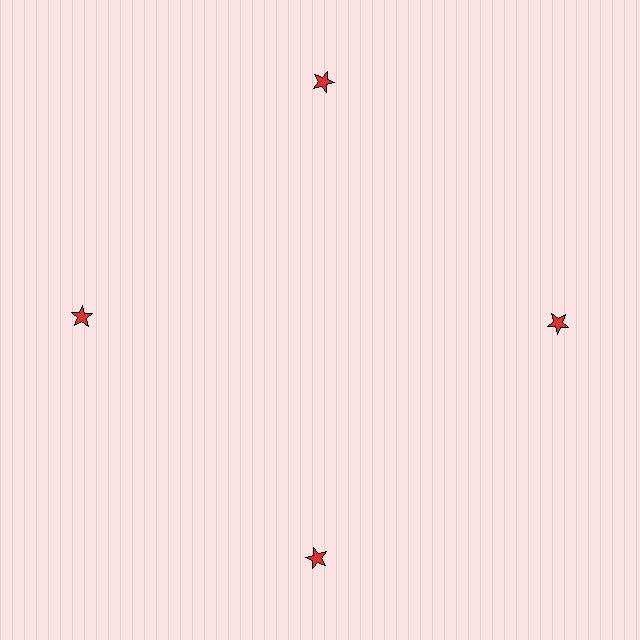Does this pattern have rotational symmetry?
Yes, this pattern has 4-fold rotational symmetry. It looks the same after rotating 90 degrees around the center.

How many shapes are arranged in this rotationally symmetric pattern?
There are 4 shapes, arranged in 4 groups of 1.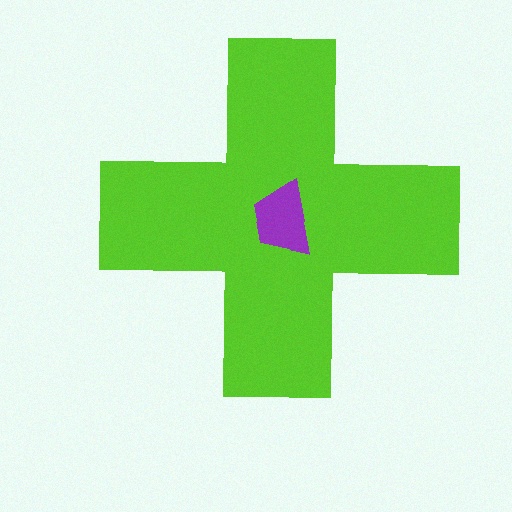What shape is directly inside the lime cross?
The purple trapezoid.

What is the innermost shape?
The purple trapezoid.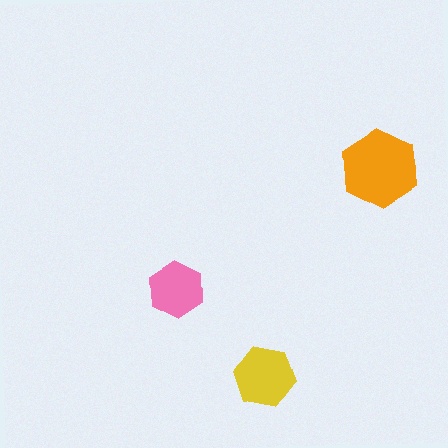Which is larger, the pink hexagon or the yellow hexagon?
The yellow one.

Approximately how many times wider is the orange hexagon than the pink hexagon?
About 1.5 times wider.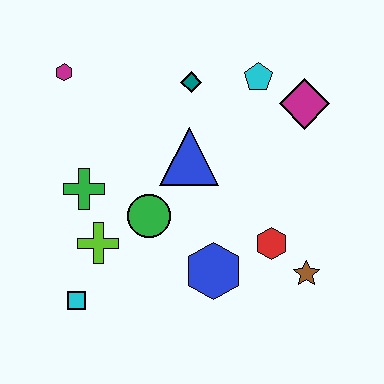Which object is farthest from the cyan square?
The magenta diamond is farthest from the cyan square.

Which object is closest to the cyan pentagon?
The magenta diamond is closest to the cyan pentagon.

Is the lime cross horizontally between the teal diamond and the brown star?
No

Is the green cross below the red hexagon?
No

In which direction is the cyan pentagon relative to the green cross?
The cyan pentagon is to the right of the green cross.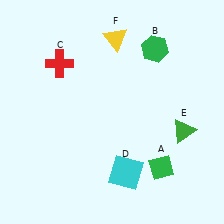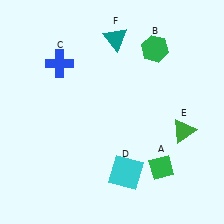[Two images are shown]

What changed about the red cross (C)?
In Image 1, C is red. In Image 2, it changed to blue.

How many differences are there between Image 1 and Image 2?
There are 2 differences between the two images.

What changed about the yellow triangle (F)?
In Image 1, F is yellow. In Image 2, it changed to teal.